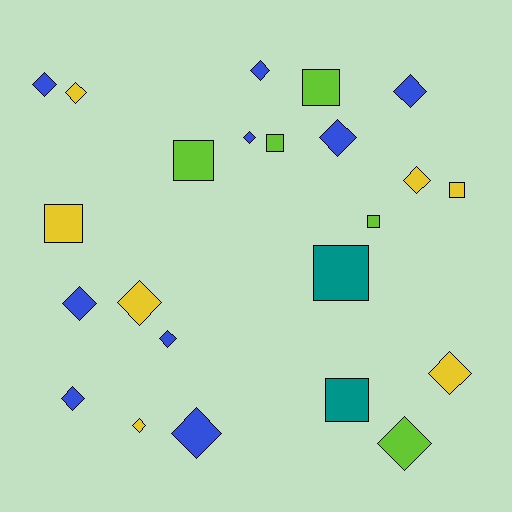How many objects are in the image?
There are 23 objects.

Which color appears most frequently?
Blue, with 9 objects.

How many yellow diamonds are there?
There are 5 yellow diamonds.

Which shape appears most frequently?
Diamond, with 15 objects.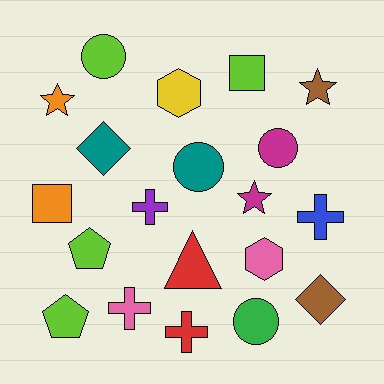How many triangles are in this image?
There is 1 triangle.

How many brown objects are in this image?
There are 2 brown objects.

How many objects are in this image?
There are 20 objects.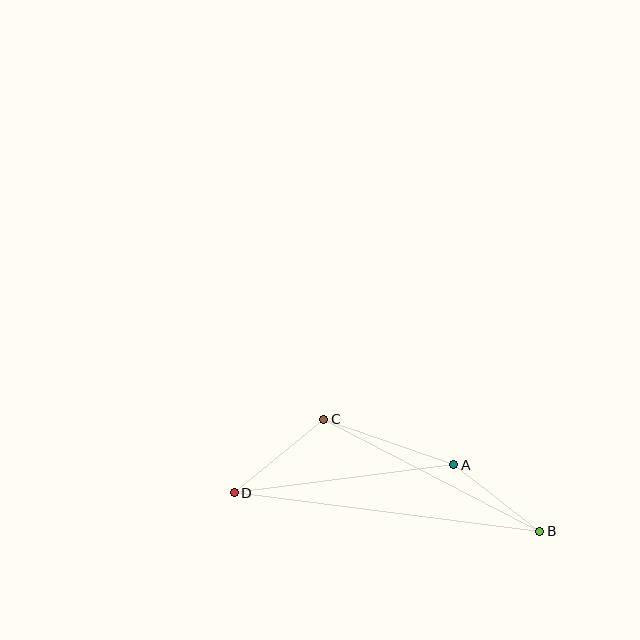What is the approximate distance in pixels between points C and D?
The distance between C and D is approximately 115 pixels.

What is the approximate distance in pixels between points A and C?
The distance between A and C is approximately 138 pixels.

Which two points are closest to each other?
Points A and B are closest to each other.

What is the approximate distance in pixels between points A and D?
The distance between A and D is approximately 221 pixels.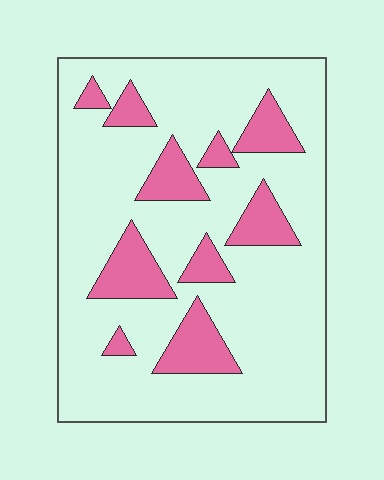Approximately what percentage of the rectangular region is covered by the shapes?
Approximately 20%.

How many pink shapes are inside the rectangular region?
10.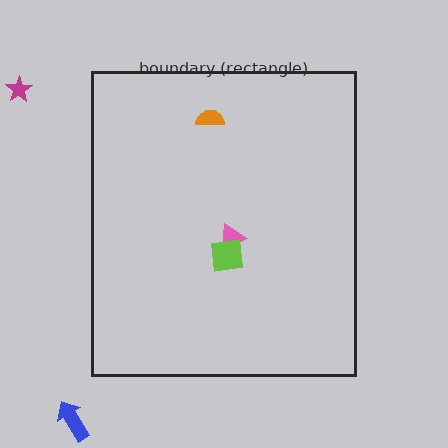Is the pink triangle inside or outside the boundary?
Inside.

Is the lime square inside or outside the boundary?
Inside.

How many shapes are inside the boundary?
3 inside, 2 outside.